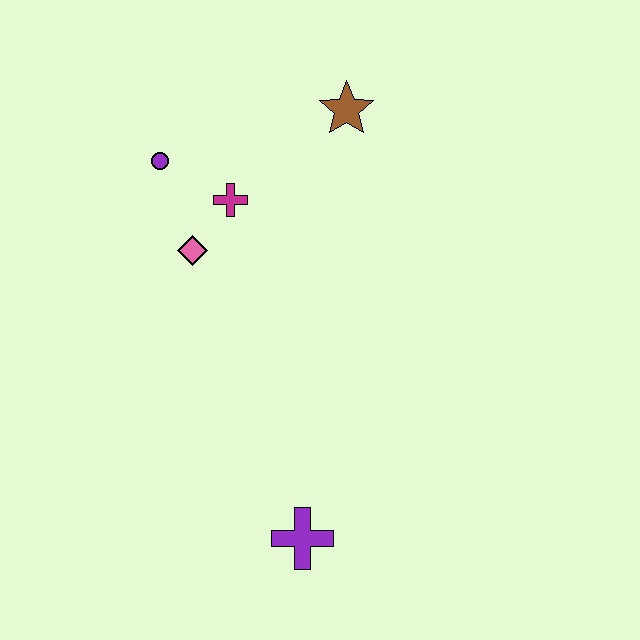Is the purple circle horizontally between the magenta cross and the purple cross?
No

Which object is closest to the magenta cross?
The pink diamond is closest to the magenta cross.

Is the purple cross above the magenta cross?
No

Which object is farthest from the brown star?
The purple cross is farthest from the brown star.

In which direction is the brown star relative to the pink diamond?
The brown star is to the right of the pink diamond.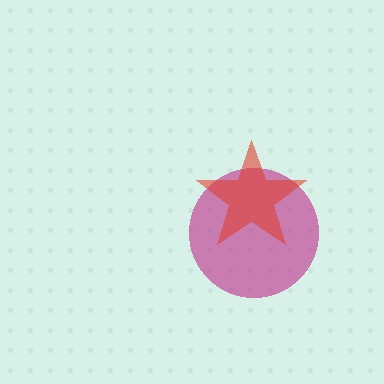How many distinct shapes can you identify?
There are 2 distinct shapes: a magenta circle, a red star.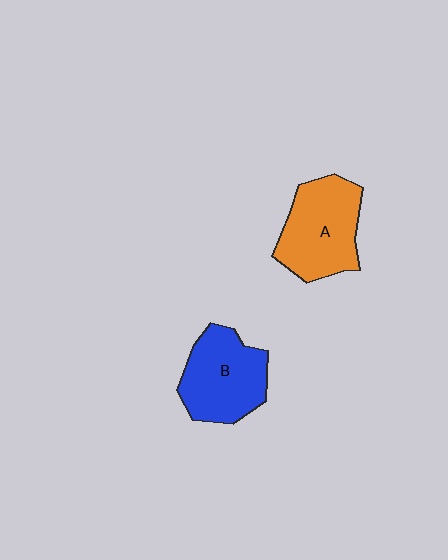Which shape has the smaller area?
Shape B (blue).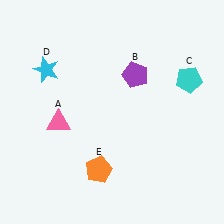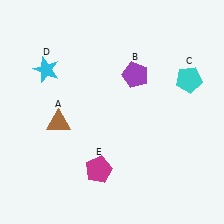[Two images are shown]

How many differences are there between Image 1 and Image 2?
There are 2 differences between the two images.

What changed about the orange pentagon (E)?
In Image 1, E is orange. In Image 2, it changed to magenta.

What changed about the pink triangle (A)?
In Image 1, A is pink. In Image 2, it changed to brown.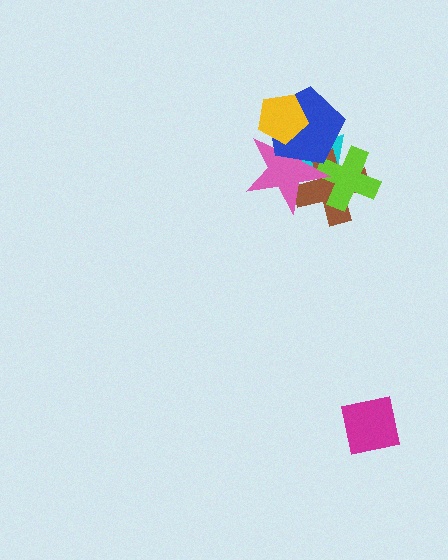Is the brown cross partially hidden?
Yes, it is partially covered by another shape.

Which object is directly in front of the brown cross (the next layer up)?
The lime cross is directly in front of the brown cross.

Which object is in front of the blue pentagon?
The yellow pentagon is in front of the blue pentagon.